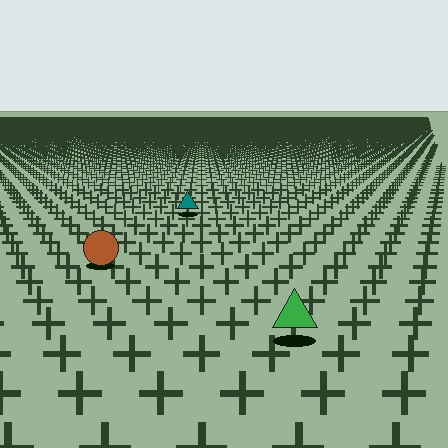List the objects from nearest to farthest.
From nearest to farthest: the green triangle, the brown circle, the teal triangle.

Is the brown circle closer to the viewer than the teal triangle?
Yes. The brown circle is closer — you can tell from the texture gradient: the ground texture is coarser near it.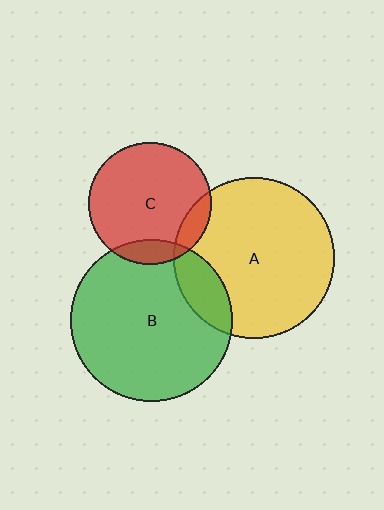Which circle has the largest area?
Circle B (green).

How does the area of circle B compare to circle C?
Approximately 1.7 times.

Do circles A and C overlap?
Yes.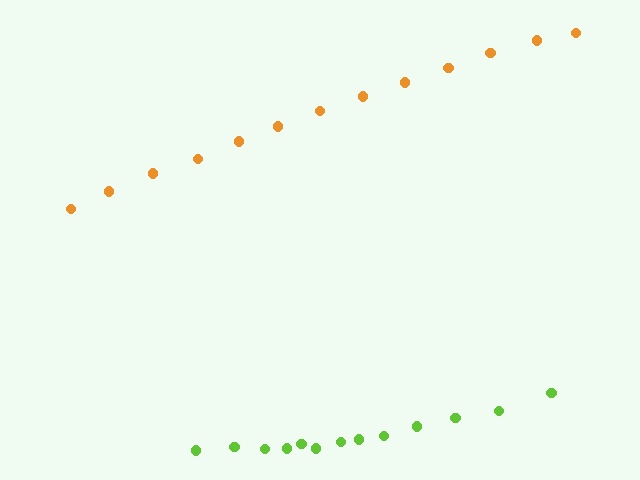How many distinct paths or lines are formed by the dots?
There are 2 distinct paths.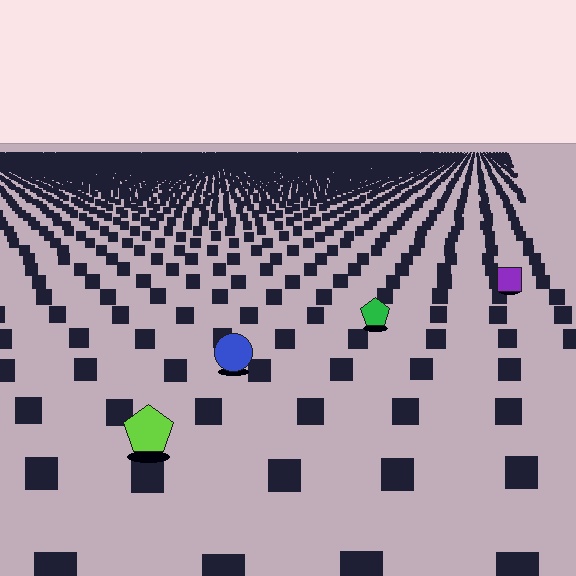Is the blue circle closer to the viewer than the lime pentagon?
No. The lime pentagon is closer — you can tell from the texture gradient: the ground texture is coarser near it.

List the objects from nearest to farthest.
From nearest to farthest: the lime pentagon, the blue circle, the green pentagon, the purple square.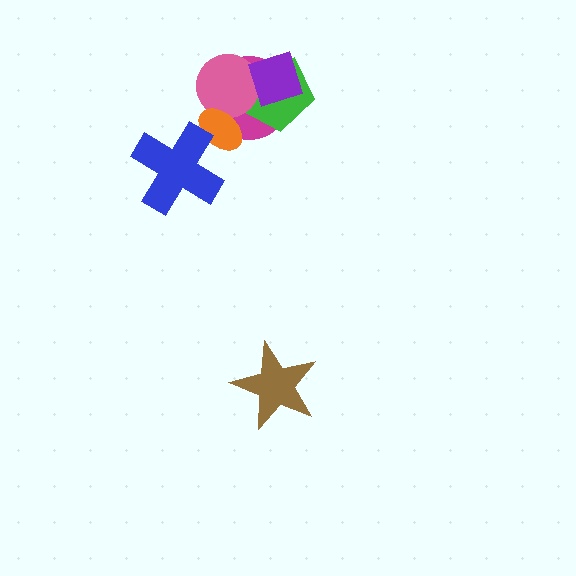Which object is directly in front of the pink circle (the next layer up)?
The purple diamond is directly in front of the pink circle.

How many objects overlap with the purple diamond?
3 objects overlap with the purple diamond.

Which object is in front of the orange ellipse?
The blue cross is in front of the orange ellipse.